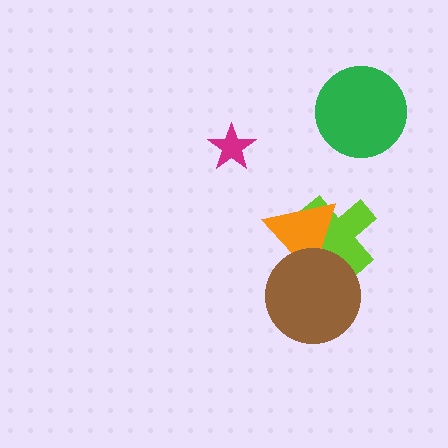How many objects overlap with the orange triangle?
2 objects overlap with the orange triangle.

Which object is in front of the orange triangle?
The brown circle is in front of the orange triangle.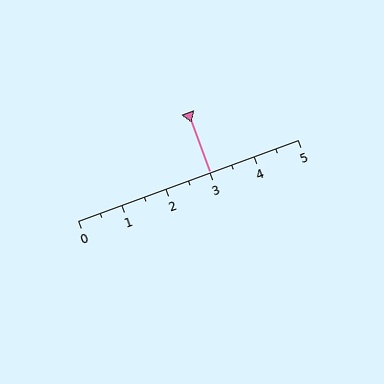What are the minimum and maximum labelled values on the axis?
The axis runs from 0 to 5.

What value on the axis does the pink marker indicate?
The marker indicates approximately 3.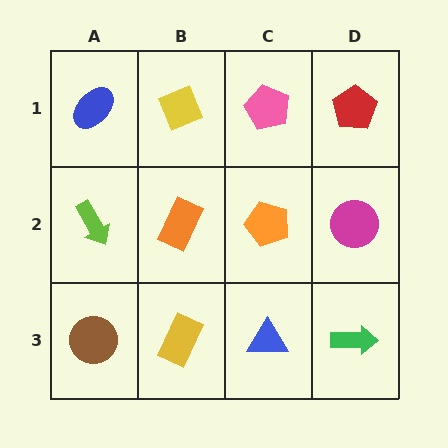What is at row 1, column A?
A blue ellipse.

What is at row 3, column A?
A brown circle.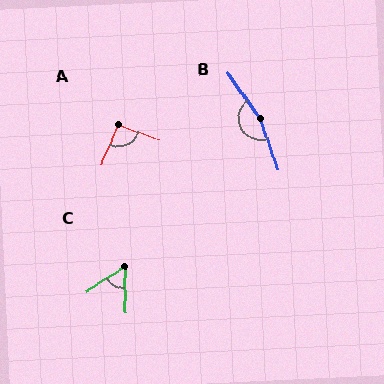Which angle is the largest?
B, at approximately 163 degrees.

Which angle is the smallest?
C, at approximately 58 degrees.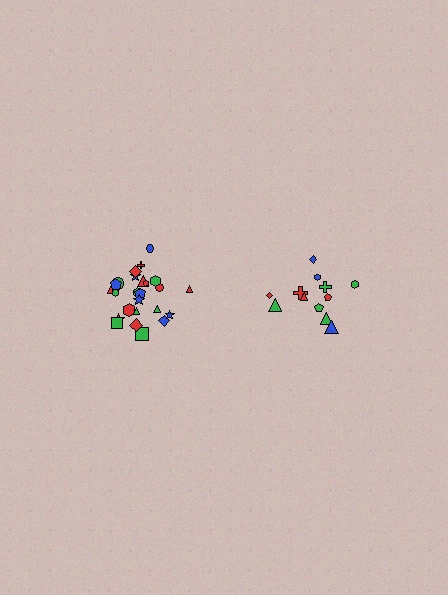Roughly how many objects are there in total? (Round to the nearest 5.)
Roughly 35 objects in total.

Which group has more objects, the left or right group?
The left group.